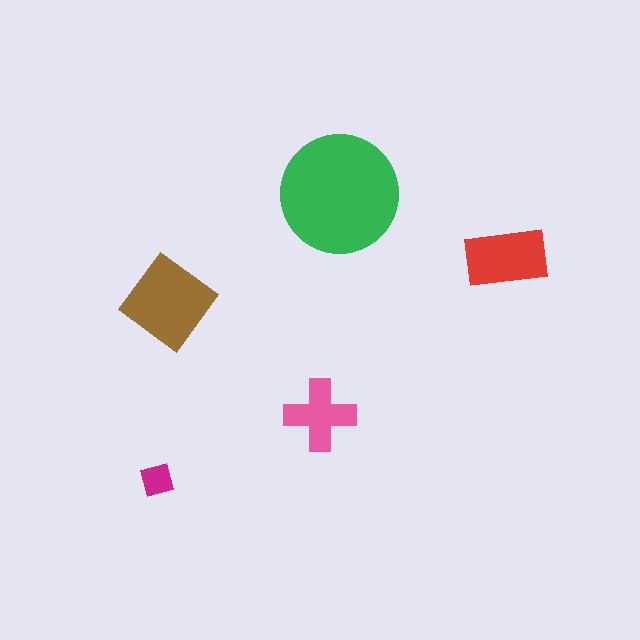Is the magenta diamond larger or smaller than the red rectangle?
Smaller.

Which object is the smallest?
The magenta diamond.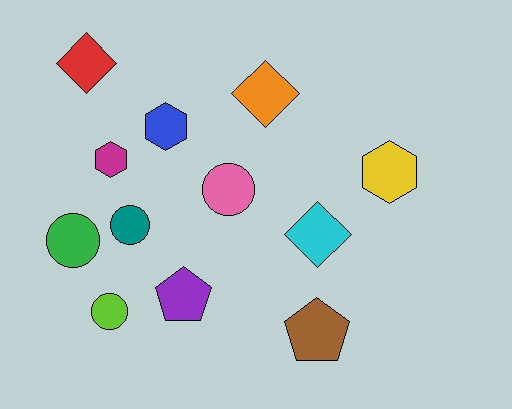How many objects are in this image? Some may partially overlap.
There are 12 objects.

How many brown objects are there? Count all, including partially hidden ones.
There is 1 brown object.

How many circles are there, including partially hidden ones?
There are 4 circles.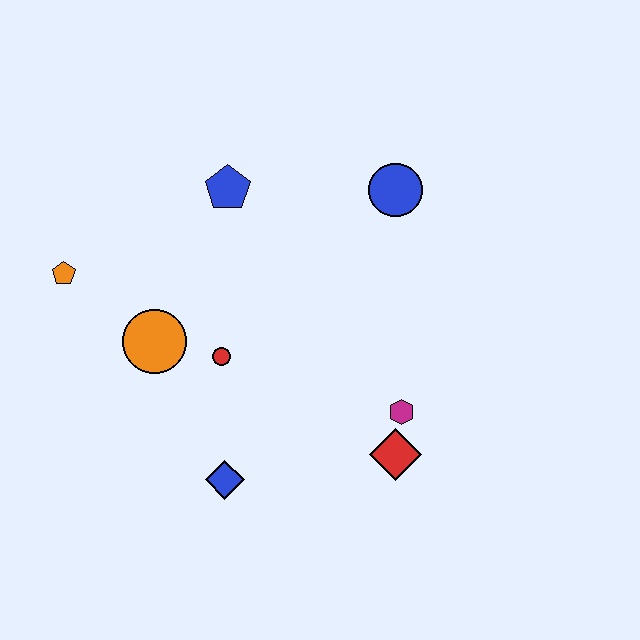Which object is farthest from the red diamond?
The orange pentagon is farthest from the red diamond.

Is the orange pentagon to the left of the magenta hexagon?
Yes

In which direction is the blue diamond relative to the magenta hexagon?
The blue diamond is to the left of the magenta hexagon.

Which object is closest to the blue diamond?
The red circle is closest to the blue diamond.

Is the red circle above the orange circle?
No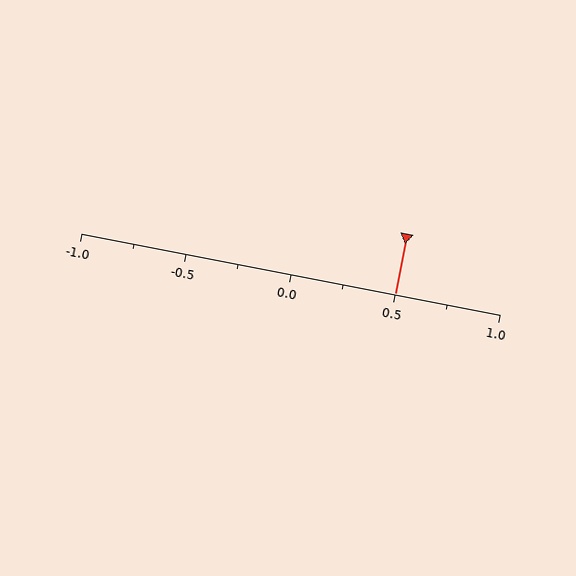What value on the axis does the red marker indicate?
The marker indicates approximately 0.5.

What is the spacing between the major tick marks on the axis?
The major ticks are spaced 0.5 apart.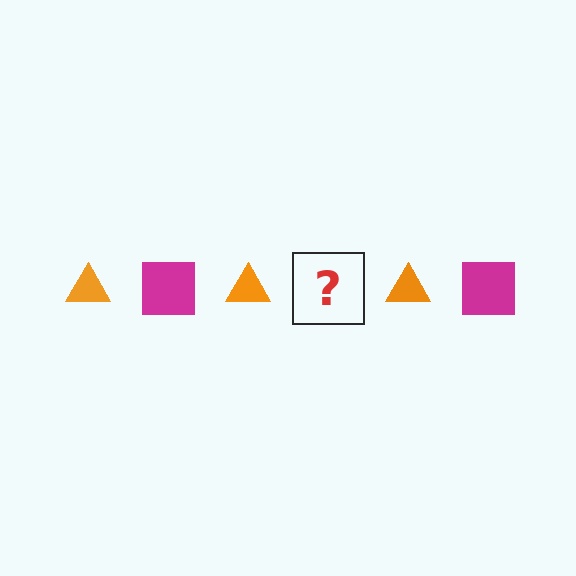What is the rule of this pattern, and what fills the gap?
The rule is that the pattern alternates between orange triangle and magenta square. The gap should be filled with a magenta square.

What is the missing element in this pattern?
The missing element is a magenta square.